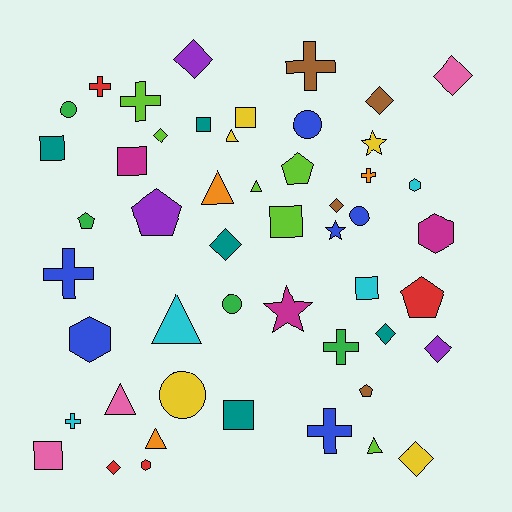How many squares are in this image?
There are 8 squares.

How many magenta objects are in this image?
There are 3 magenta objects.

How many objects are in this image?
There are 50 objects.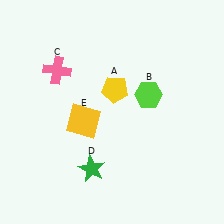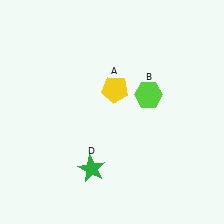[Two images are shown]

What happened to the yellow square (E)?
The yellow square (E) was removed in Image 2. It was in the bottom-left area of Image 1.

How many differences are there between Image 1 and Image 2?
There are 2 differences between the two images.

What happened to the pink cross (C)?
The pink cross (C) was removed in Image 2. It was in the top-left area of Image 1.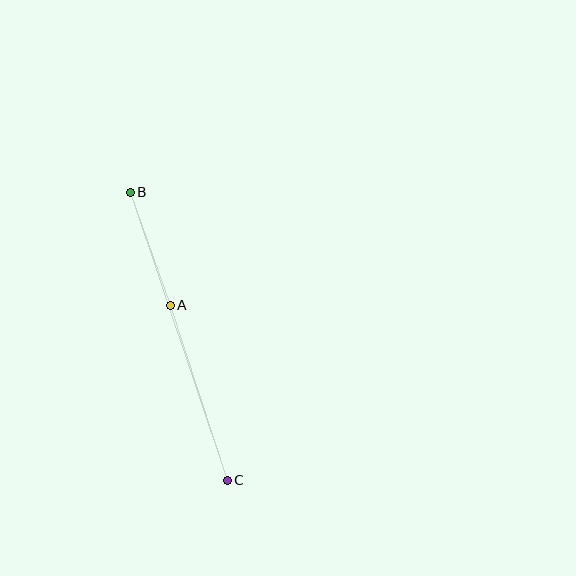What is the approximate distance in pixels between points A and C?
The distance between A and C is approximately 184 pixels.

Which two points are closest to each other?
Points A and B are closest to each other.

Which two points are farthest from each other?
Points B and C are farthest from each other.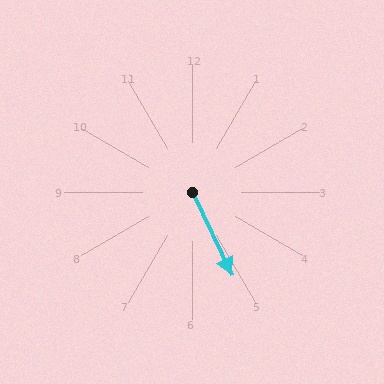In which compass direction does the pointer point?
Southeast.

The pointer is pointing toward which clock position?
Roughly 5 o'clock.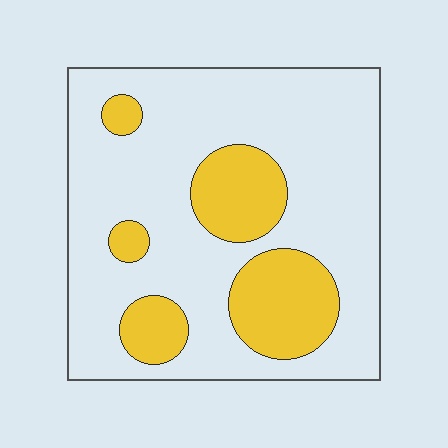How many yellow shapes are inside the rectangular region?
5.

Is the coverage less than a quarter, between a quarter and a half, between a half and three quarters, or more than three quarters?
Less than a quarter.